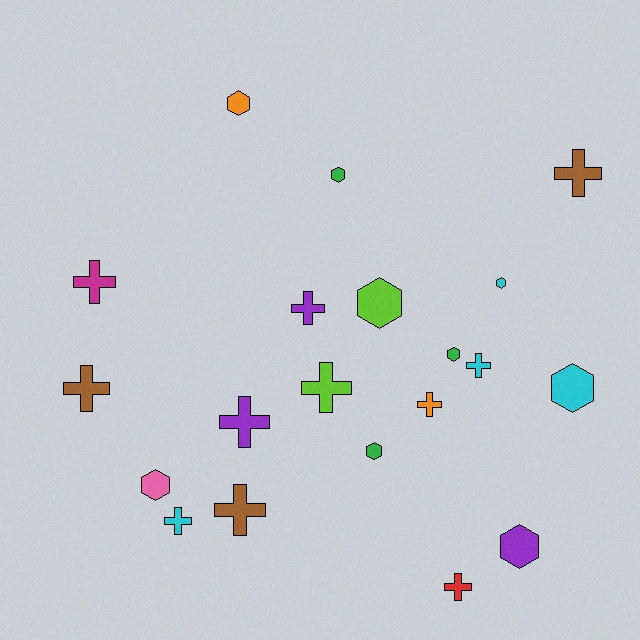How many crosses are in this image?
There are 11 crosses.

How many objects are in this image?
There are 20 objects.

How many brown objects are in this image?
There are 3 brown objects.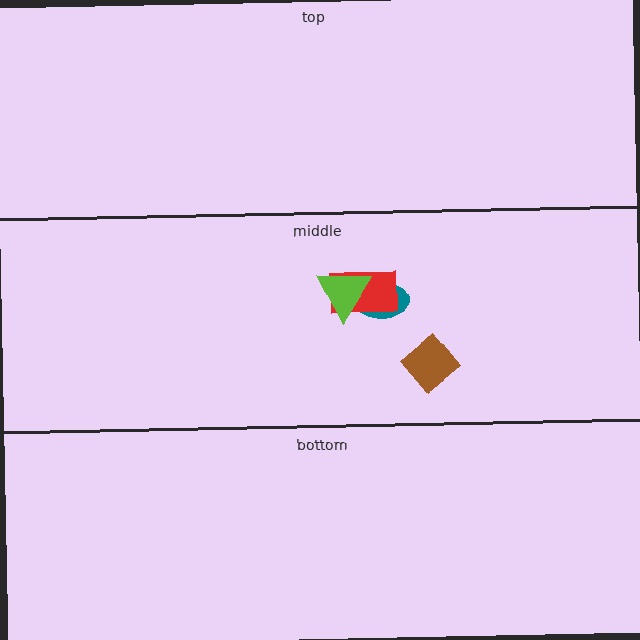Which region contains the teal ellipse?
The middle region.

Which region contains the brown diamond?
The middle region.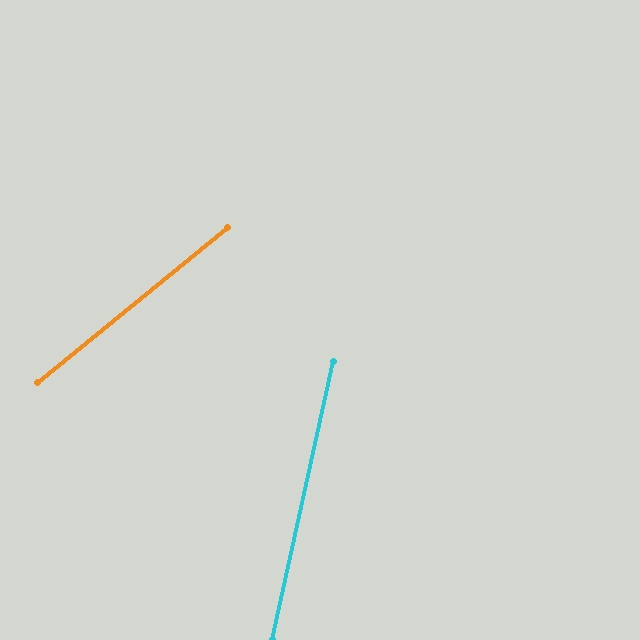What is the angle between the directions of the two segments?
Approximately 39 degrees.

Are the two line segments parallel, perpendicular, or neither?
Neither parallel nor perpendicular — they differ by about 39°.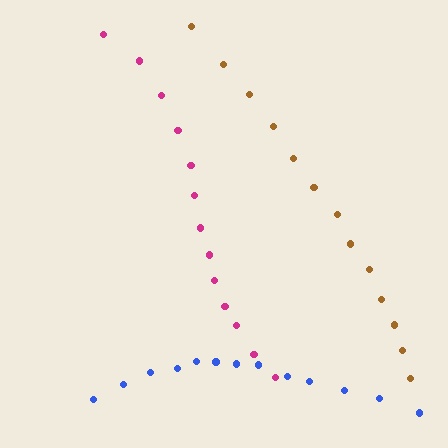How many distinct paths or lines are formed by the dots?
There are 3 distinct paths.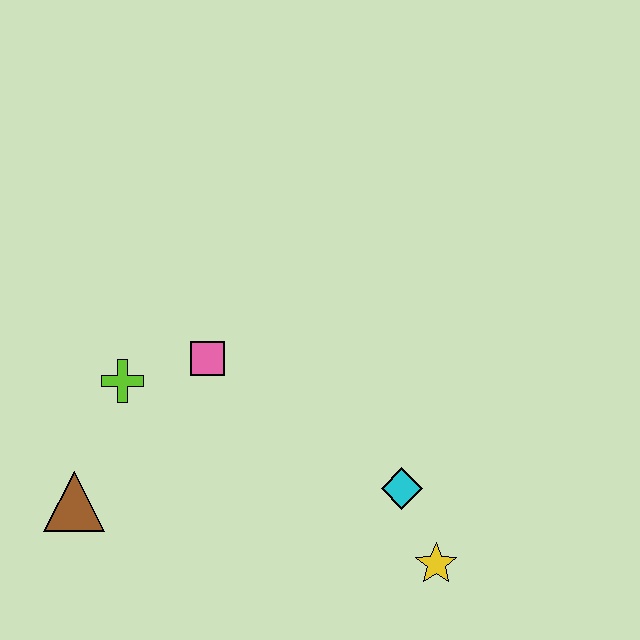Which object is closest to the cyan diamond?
The yellow star is closest to the cyan diamond.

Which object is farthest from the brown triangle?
The yellow star is farthest from the brown triangle.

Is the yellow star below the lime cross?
Yes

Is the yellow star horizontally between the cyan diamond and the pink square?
No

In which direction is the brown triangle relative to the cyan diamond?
The brown triangle is to the left of the cyan diamond.